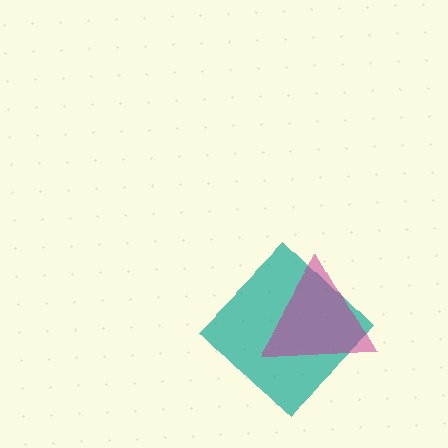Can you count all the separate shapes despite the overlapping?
Yes, there are 2 separate shapes.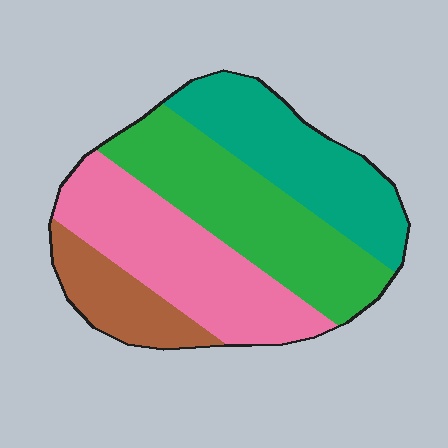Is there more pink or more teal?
Pink.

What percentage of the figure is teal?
Teal takes up between a sixth and a third of the figure.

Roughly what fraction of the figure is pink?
Pink covers roughly 30% of the figure.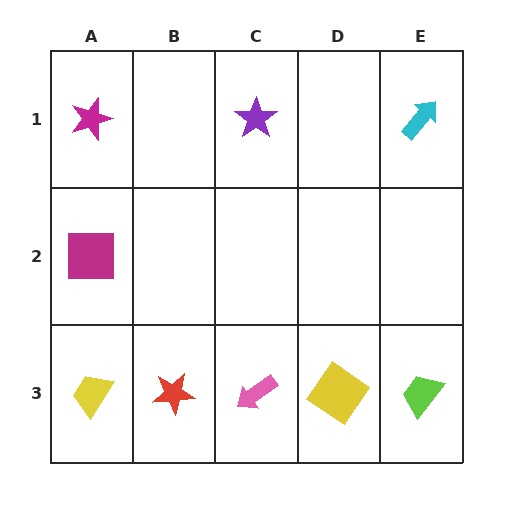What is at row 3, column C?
A pink arrow.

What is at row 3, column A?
A yellow trapezoid.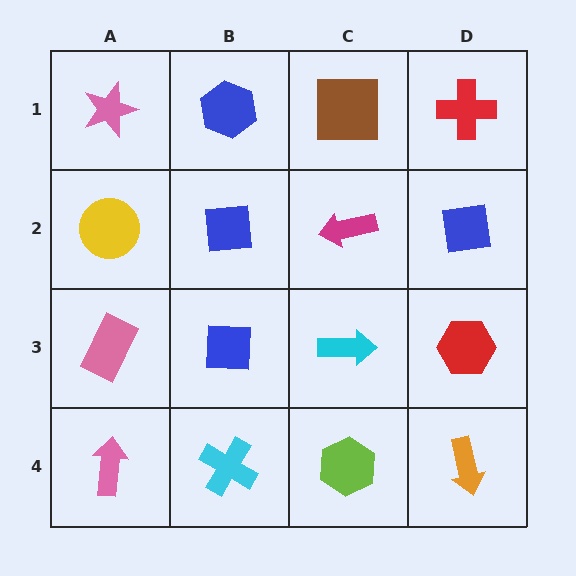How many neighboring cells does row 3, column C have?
4.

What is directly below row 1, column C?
A magenta arrow.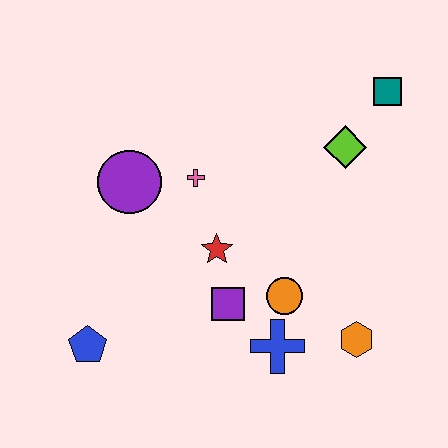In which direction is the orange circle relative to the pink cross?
The orange circle is below the pink cross.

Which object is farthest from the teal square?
The blue pentagon is farthest from the teal square.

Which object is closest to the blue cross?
The orange circle is closest to the blue cross.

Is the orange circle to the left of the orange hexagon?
Yes